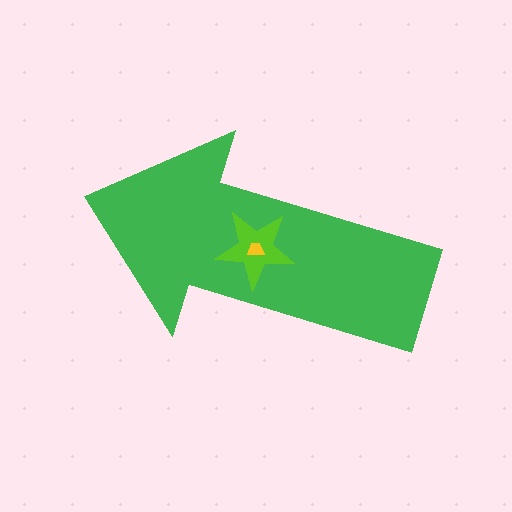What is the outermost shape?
The green arrow.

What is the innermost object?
The yellow trapezoid.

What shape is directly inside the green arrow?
The lime star.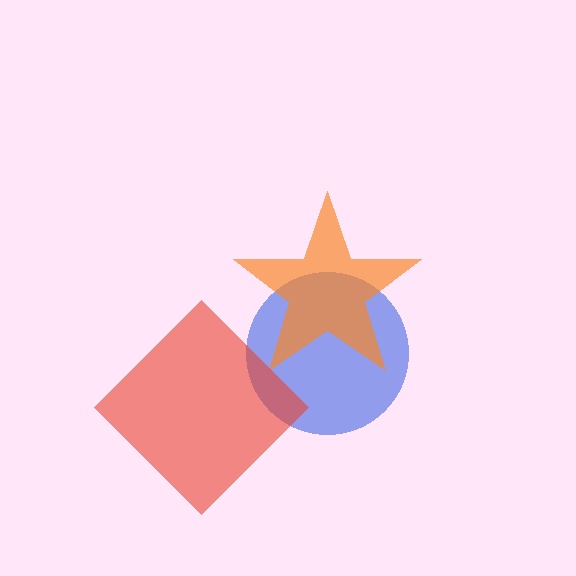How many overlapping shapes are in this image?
There are 3 overlapping shapes in the image.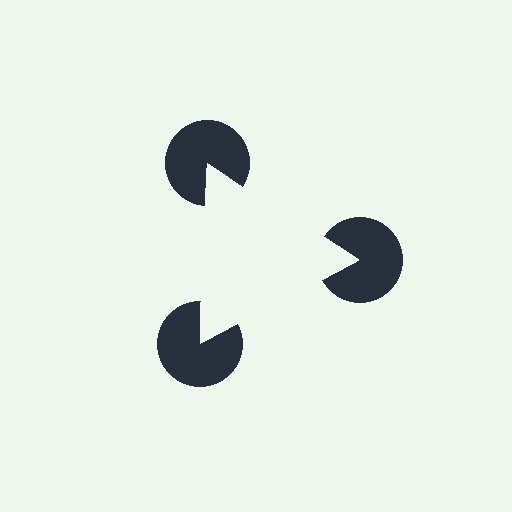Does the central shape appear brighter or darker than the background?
It typically appears slightly brighter than the background, even though no actual brightness change is drawn.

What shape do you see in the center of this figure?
An illusory triangle — its edges are inferred from the aligned wedge cuts in the pac-man discs, not physically drawn.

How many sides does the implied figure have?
3 sides.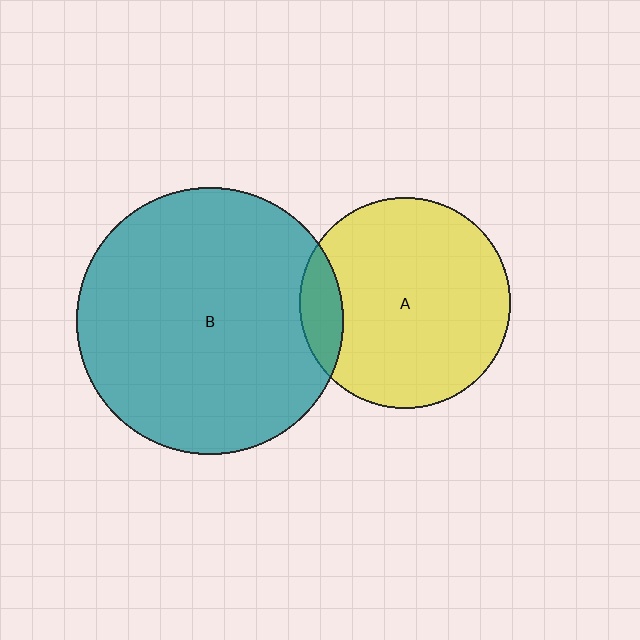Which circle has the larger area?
Circle B (teal).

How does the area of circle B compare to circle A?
Approximately 1.6 times.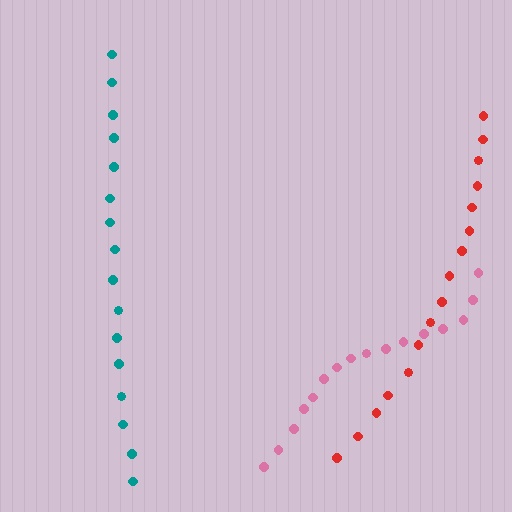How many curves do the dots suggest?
There are 3 distinct paths.